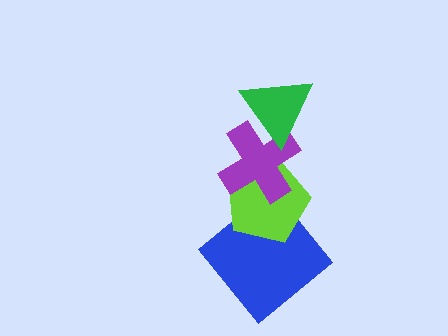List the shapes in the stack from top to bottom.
From top to bottom: the green triangle, the purple cross, the lime pentagon, the blue diamond.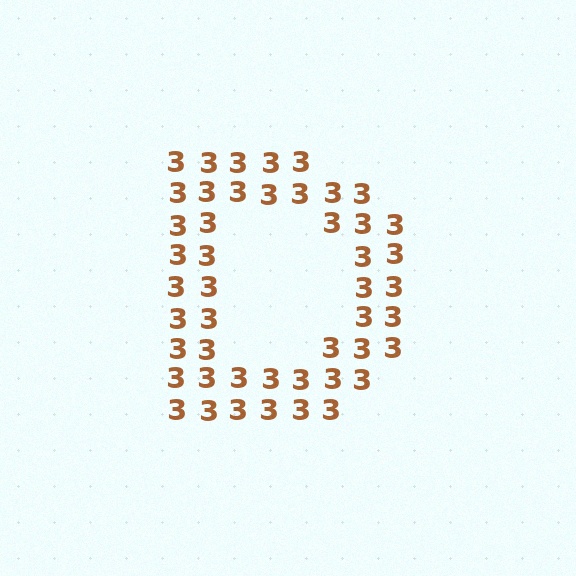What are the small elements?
The small elements are digit 3's.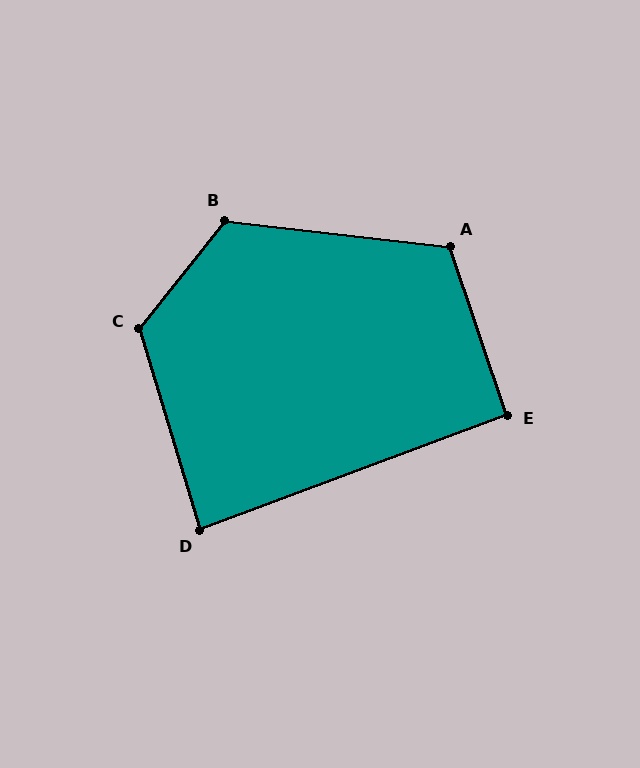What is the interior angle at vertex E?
Approximately 92 degrees (approximately right).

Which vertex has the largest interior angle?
C, at approximately 125 degrees.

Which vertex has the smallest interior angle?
D, at approximately 86 degrees.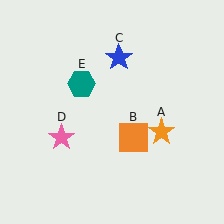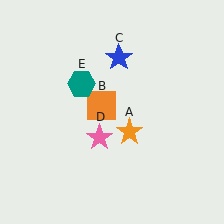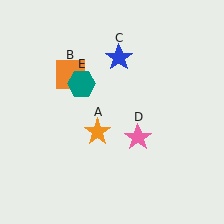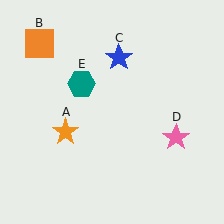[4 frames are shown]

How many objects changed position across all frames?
3 objects changed position: orange star (object A), orange square (object B), pink star (object D).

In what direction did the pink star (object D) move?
The pink star (object D) moved right.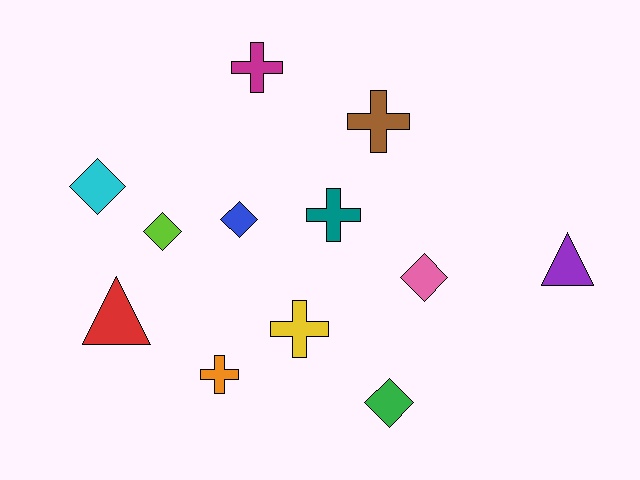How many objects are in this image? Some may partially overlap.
There are 12 objects.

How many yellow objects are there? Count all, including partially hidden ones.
There is 1 yellow object.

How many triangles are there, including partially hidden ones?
There are 2 triangles.